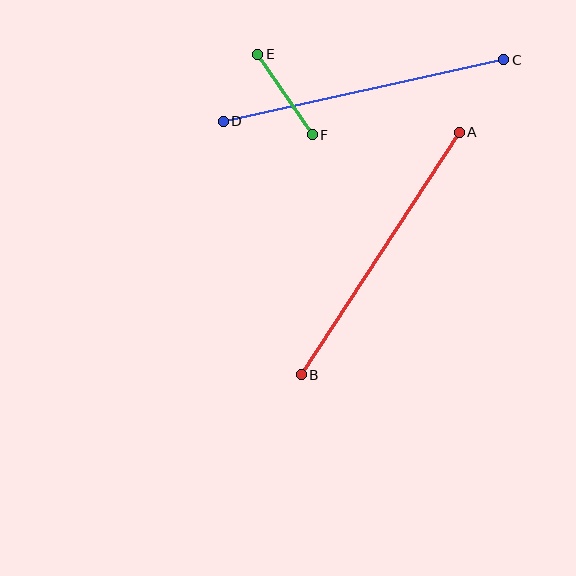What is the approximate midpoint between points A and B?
The midpoint is at approximately (380, 253) pixels.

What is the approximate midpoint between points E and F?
The midpoint is at approximately (285, 95) pixels.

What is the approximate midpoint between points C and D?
The midpoint is at approximately (364, 90) pixels.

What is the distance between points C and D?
The distance is approximately 287 pixels.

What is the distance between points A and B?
The distance is approximately 290 pixels.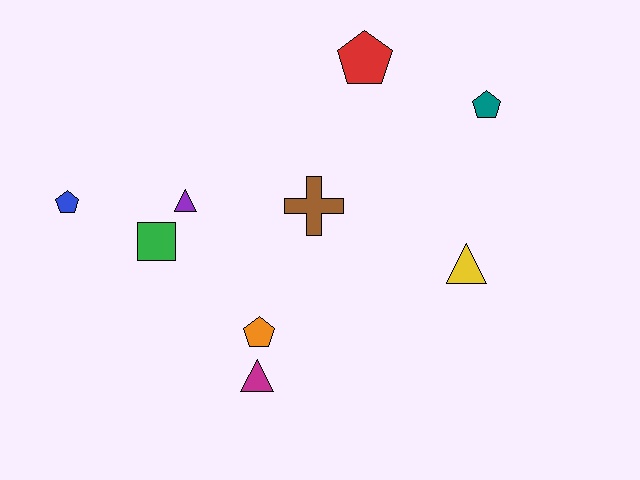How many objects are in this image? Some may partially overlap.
There are 9 objects.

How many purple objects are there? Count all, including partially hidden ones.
There is 1 purple object.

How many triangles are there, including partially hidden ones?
There are 3 triangles.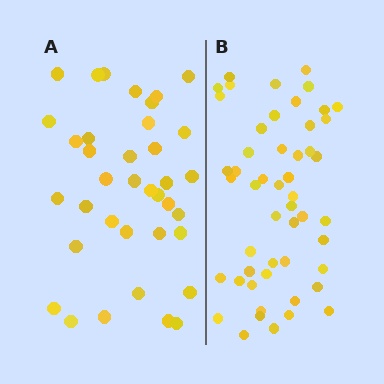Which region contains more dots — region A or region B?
Region B (the right region) has more dots.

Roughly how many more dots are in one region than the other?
Region B has approximately 15 more dots than region A.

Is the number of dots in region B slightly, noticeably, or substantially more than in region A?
Region B has noticeably more, but not dramatically so. The ratio is roughly 1.4 to 1.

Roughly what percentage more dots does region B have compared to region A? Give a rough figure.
About 40% more.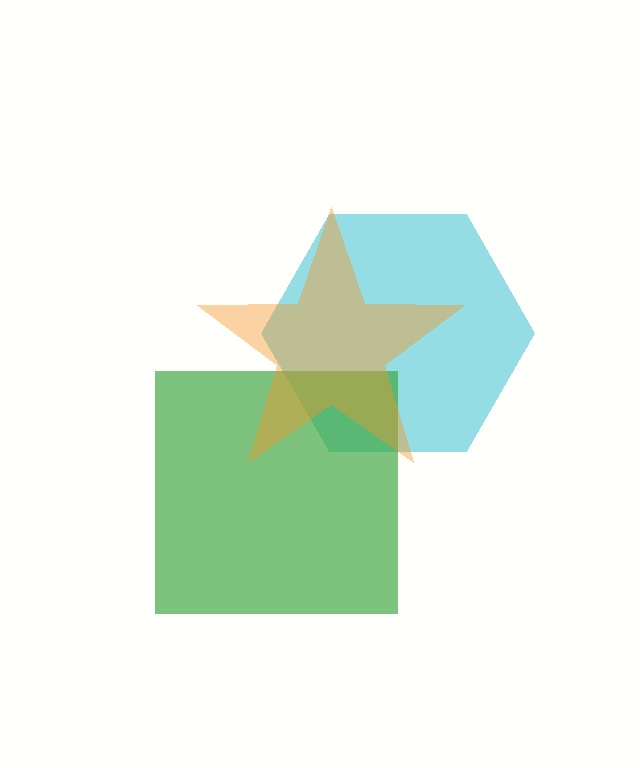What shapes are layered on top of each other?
The layered shapes are: a cyan hexagon, a green square, an orange star.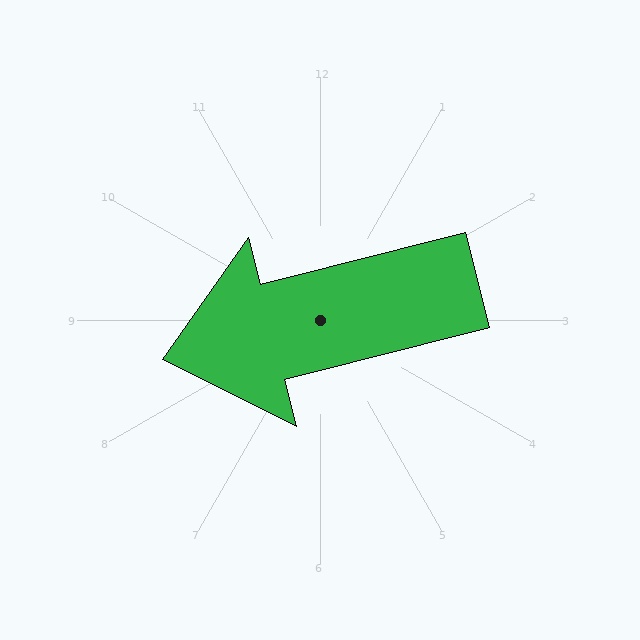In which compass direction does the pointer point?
West.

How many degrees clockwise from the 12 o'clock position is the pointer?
Approximately 256 degrees.